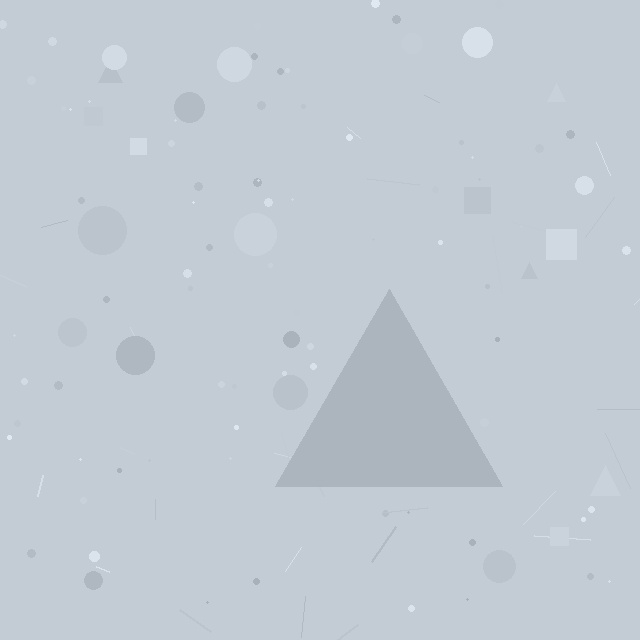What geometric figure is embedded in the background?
A triangle is embedded in the background.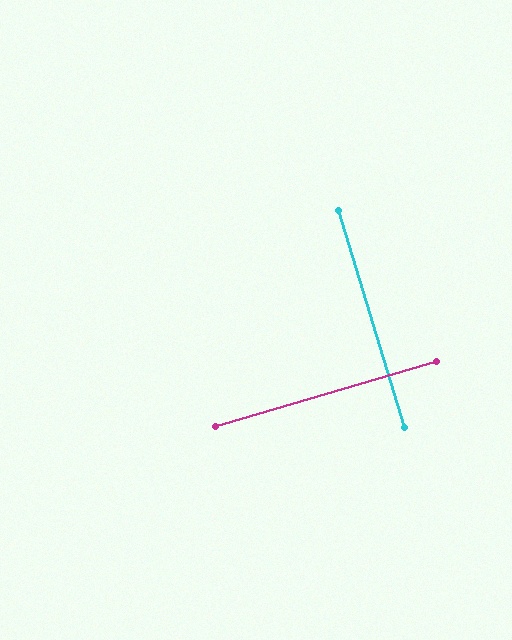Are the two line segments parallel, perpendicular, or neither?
Perpendicular — they meet at approximately 89°.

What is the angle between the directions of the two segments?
Approximately 89 degrees.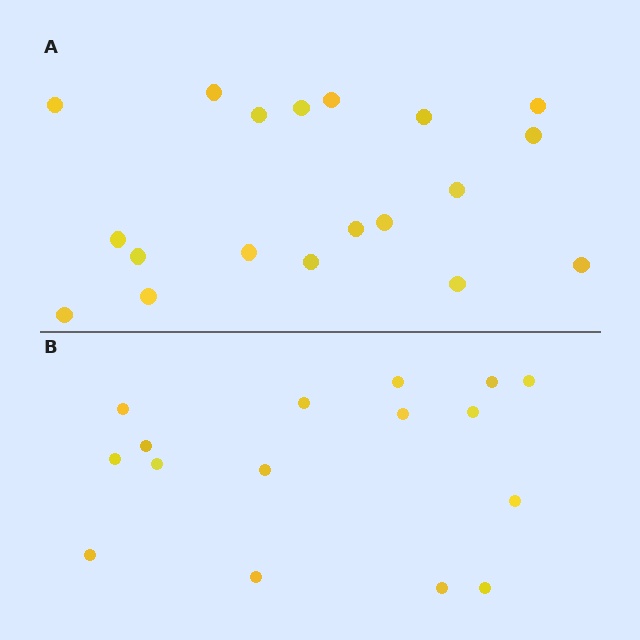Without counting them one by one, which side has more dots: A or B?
Region A (the top region) has more dots.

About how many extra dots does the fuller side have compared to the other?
Region A has just a few more — roughly 2 or 3 more dots than region B.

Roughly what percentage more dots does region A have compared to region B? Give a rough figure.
About 20% more.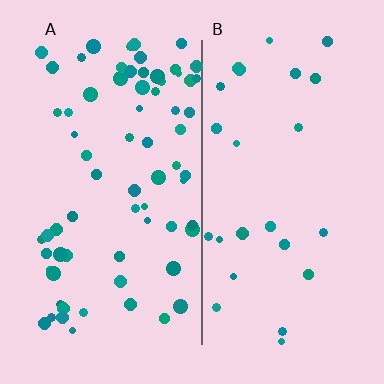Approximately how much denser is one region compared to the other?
Approximately 2.7× — region A over region B.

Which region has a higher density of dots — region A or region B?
A (the left).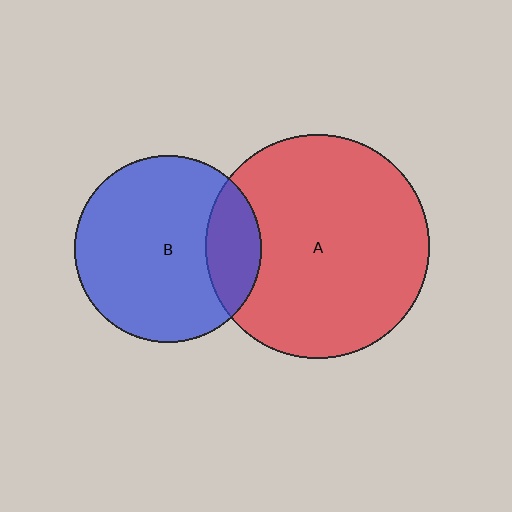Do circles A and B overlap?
Yes.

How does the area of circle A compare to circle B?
Approximately 1.4 times.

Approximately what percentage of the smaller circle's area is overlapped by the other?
Approximately 20%.